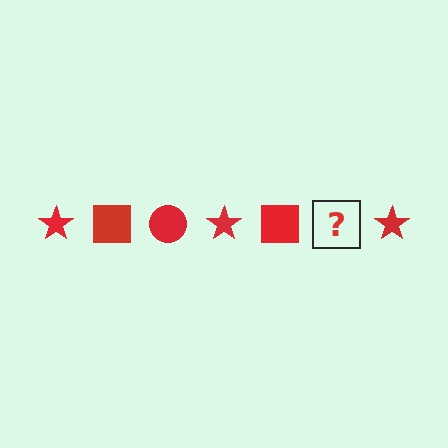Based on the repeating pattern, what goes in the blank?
The blank should be a red circle.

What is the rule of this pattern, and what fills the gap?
The rule is that the pattern cycles through star, square, circle shapes in red. The gap should be filled with a red circle.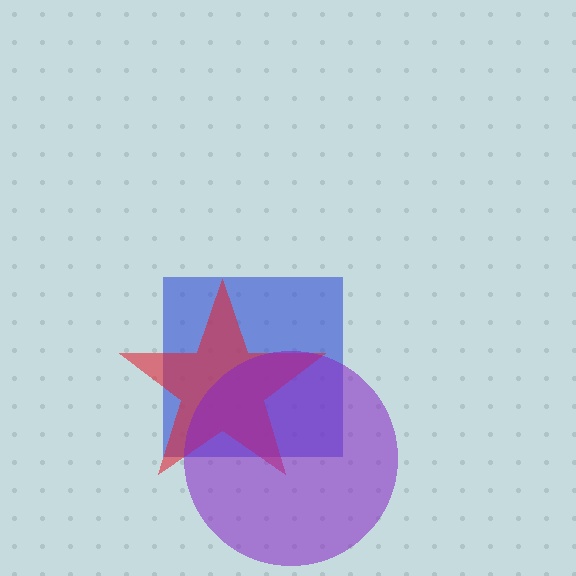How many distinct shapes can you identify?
There are 3 distinct shapes: a blue square, a red star, a purple circle.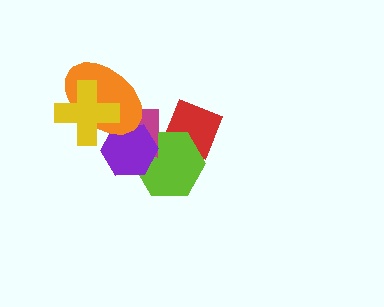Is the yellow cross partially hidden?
No, no other shape covers it.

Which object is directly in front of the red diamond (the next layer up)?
The lime hexagon is directly in front of the red diamond.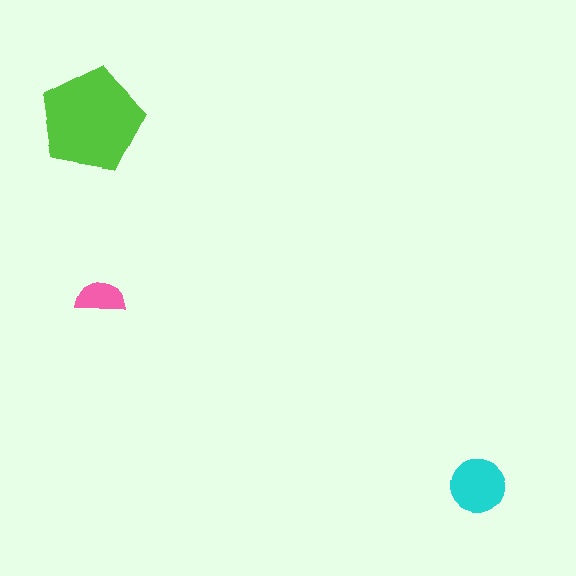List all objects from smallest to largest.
The pink semicircle, the cyan circle, the lime pentagon.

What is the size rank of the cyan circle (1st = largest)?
2nd.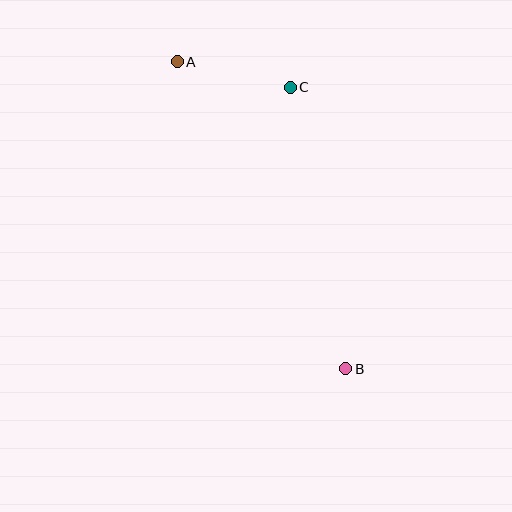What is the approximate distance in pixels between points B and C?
The distance between B and C is approximately 287 pixels.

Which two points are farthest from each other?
Points A and B are farthest from each other.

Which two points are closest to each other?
Points A and C are closest to each other.